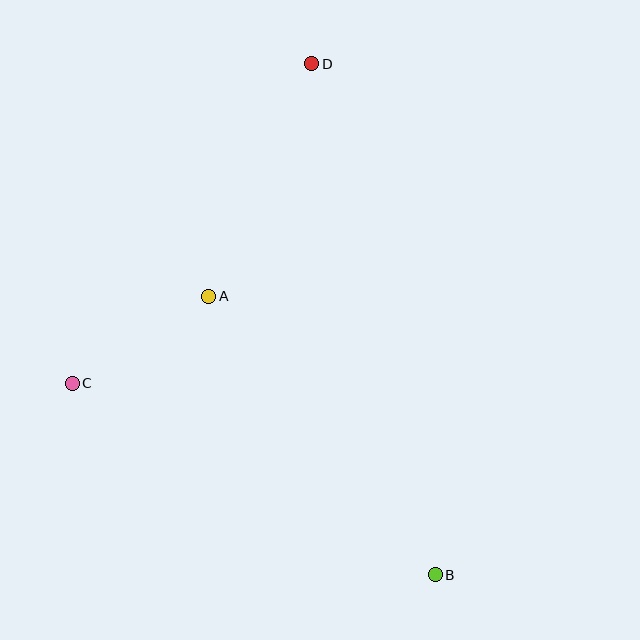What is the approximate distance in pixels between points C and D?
The distance between C and D is approximately 399 pixels.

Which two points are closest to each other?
Points A and C are closest to each other.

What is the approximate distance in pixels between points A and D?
The distance between A and D is approximately 254 pixels.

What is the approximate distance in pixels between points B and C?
The distance between B and C is approximately 410 pixels.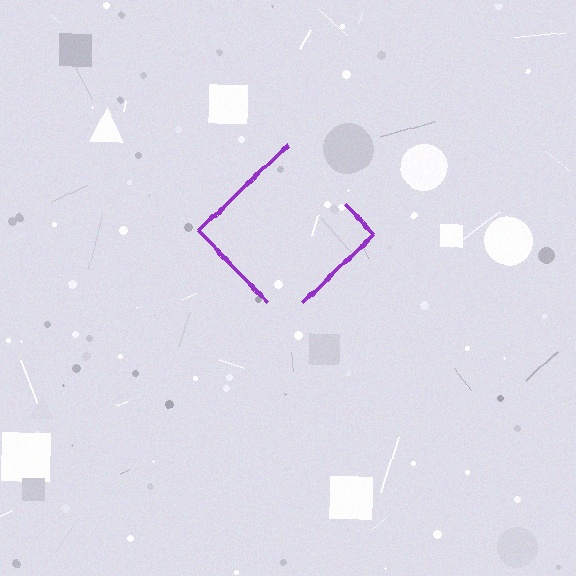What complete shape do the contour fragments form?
The contour fragments form a diamond.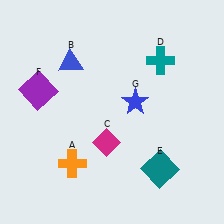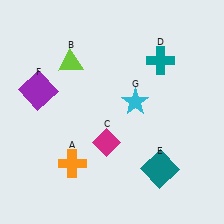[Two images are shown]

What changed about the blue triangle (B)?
In Image 1, B is blue. In Image 2, it changed to lime.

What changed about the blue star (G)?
In Image 1, G is blue. In Image 2, it changed to cyan.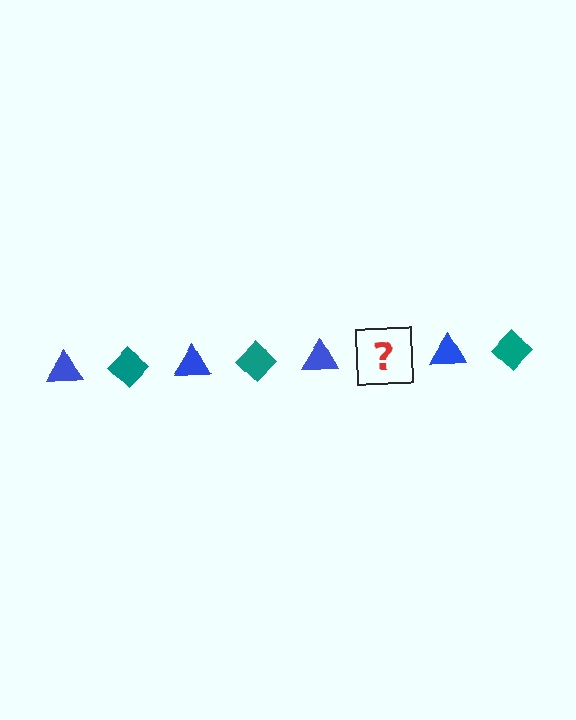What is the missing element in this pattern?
The missing element is a teal diamond.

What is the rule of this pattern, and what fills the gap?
The rule is that the pattern alternates between blue triangle and teal diamond. The gap should be filled with a teal diamond.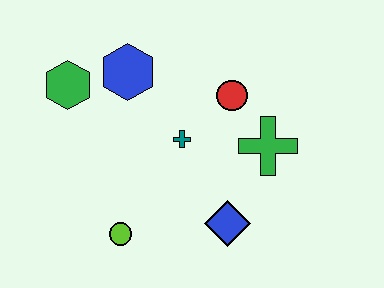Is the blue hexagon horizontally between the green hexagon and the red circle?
Yes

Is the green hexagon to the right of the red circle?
No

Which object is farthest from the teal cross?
The green hexagon is farthest from the teal cross.